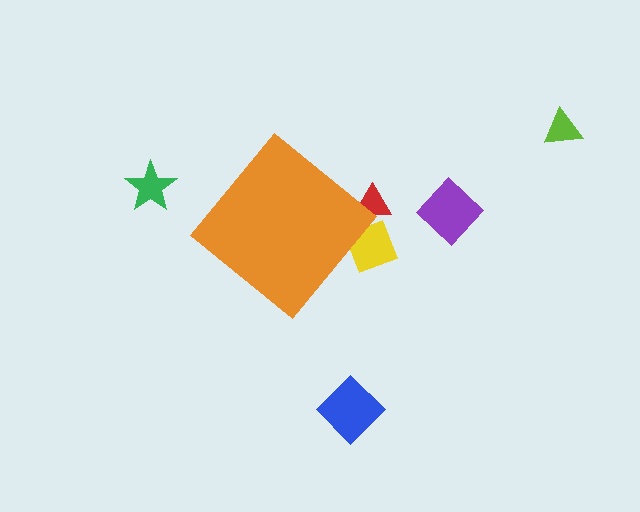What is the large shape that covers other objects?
An orange diamond.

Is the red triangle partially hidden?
Yes, the red triangle is partially hidden behind the orange diamond.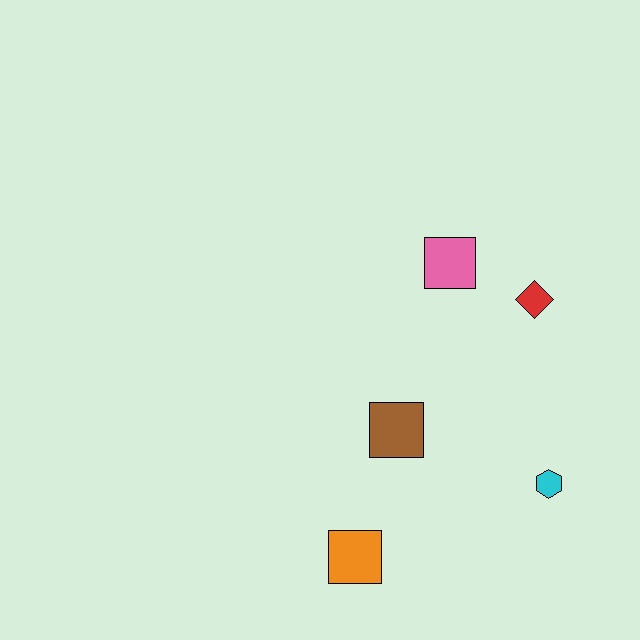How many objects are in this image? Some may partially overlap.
There are 5 objects.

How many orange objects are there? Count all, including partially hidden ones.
There is 1 orange object.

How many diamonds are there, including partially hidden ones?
There is 1 diamond.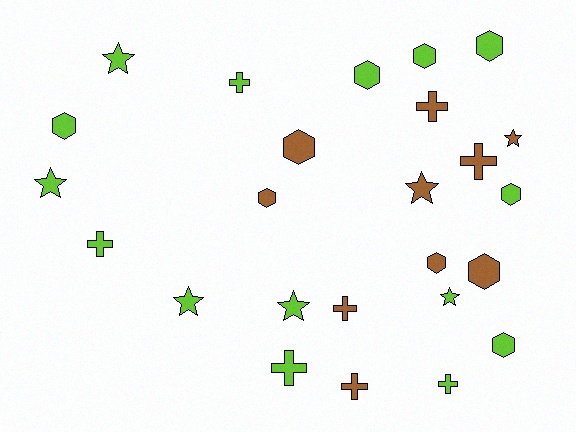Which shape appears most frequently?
Hexagon, with 10 objects.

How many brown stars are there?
There are 2 brown stars.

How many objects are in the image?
There are 25 objects.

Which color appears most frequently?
Lime, with 15 objects.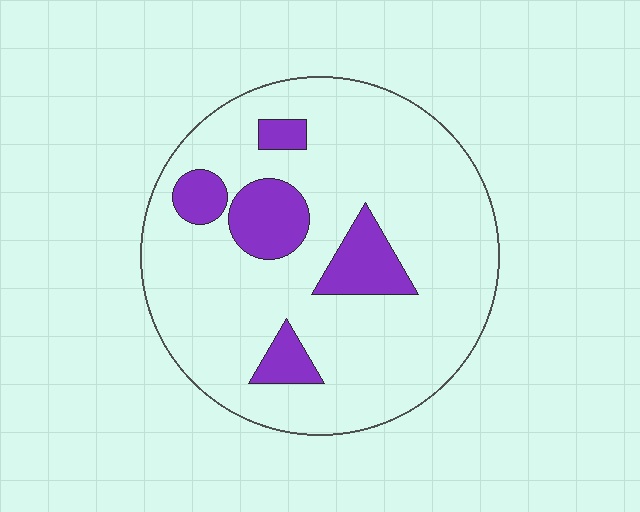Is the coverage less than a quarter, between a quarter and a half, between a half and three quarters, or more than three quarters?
Less than a quarter.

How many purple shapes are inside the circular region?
5.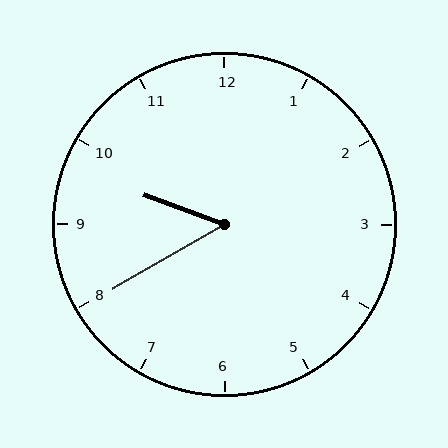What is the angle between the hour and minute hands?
Approximately 50 degrees.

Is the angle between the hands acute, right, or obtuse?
It is acute.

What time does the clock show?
9:40.